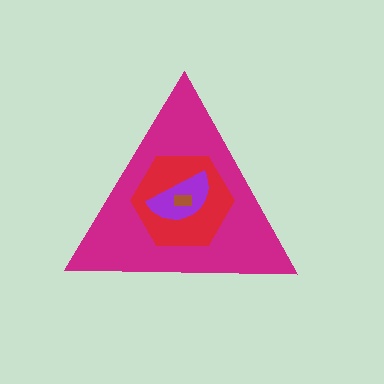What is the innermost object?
The brown rectangle.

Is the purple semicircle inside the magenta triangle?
Yes.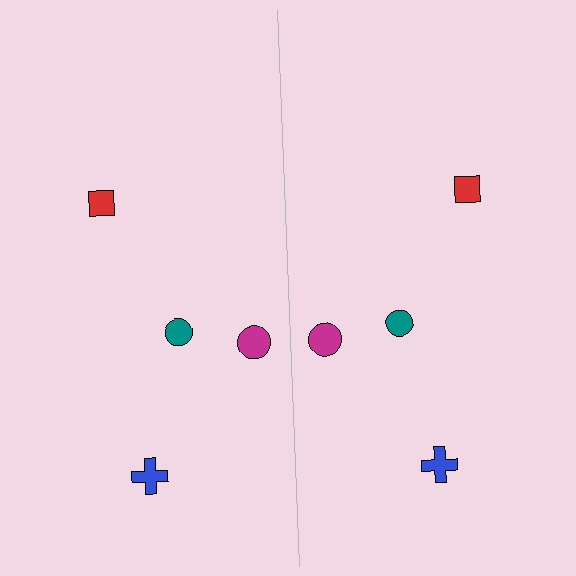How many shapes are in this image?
There are 8 shapes in this image.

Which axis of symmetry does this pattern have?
The pattern has a vertical axis of symmetry running through the center of the image.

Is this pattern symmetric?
Yes, this pattern has bilateral (reflection) symmetry.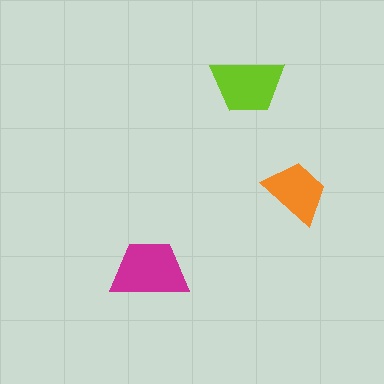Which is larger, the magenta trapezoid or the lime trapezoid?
The magenta one.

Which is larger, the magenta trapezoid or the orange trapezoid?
The magenta one.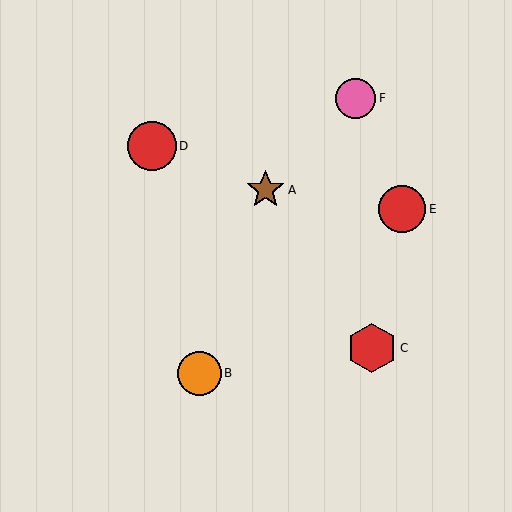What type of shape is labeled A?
Shape A is a brown star.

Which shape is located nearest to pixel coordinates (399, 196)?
The red circle (labeled E) at (402, 209) is nearest to that location.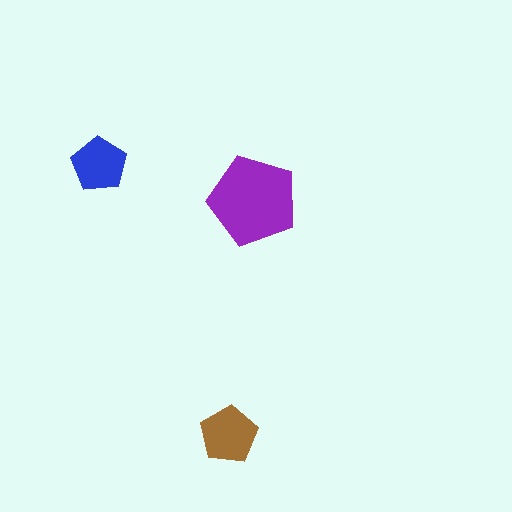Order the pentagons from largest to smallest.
the purple one, the brown one, the blue one.